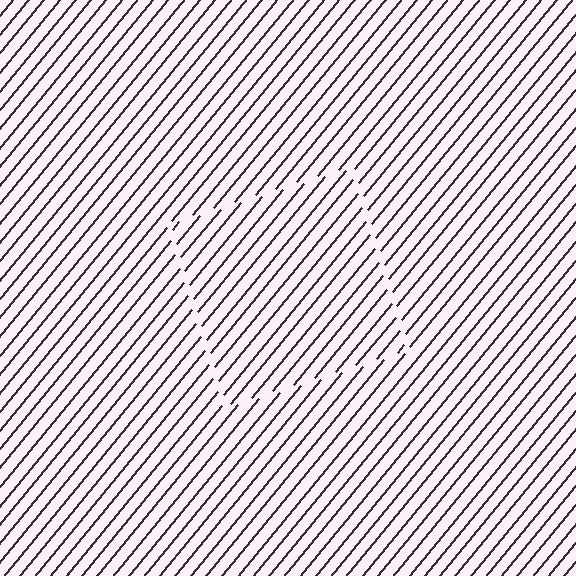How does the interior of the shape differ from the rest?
The interior of the shape contains the same grating, shifted by half a period — the contour is defined by the phase discontinuity where line-ends from the inner and outer gratings abut.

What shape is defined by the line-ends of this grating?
An illusory square. The interior of the shape contains the same grating, shifted by half a period — the contour is defined by the phase discontinuity where line-ends from the inner and outer gratings abut.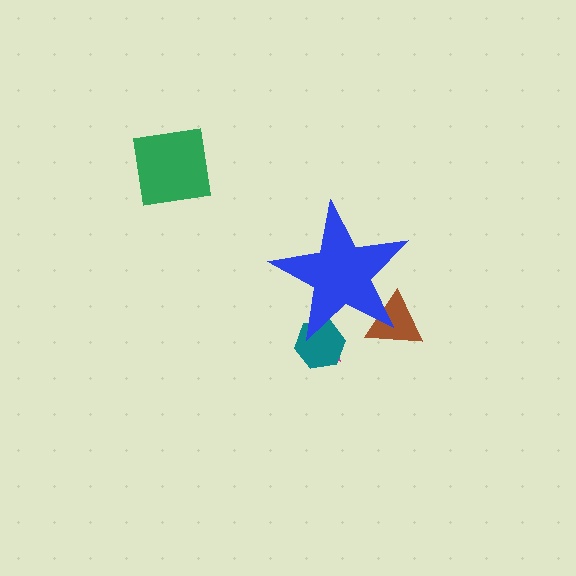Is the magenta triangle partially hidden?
Yes, the magenta triangle is partially hidden behind the blue star.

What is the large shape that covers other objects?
A blue star.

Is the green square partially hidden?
No, the green square is fully visible.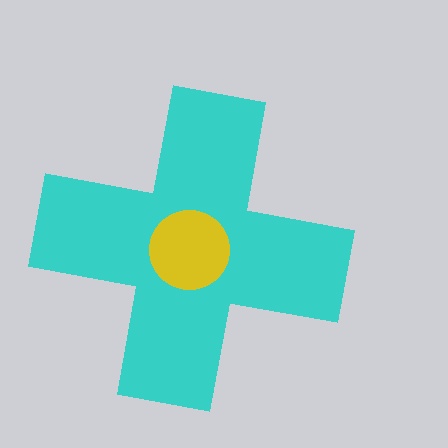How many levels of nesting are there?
2.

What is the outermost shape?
The cyan cross.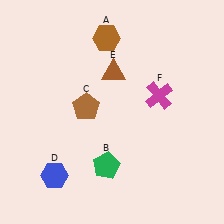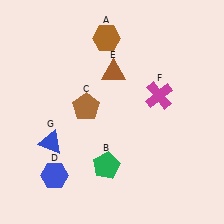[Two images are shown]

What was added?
A blue triangle (G) was added in Image 2.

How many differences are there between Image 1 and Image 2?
There is 1 difference between the two images.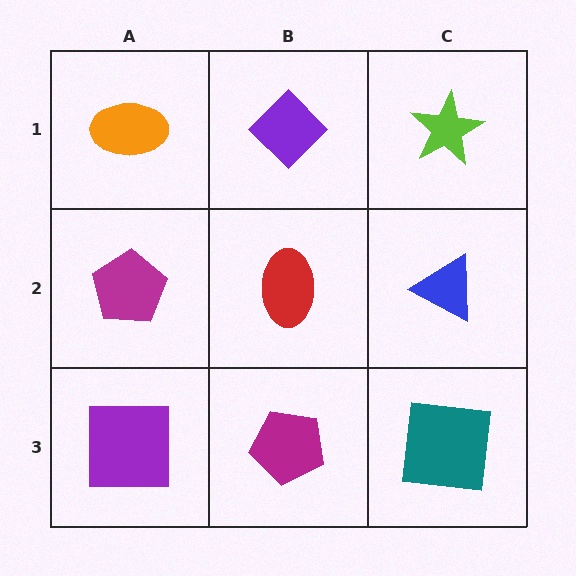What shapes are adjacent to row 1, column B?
A red ellipse (row 2, column B), an orange ellipse (row 1, column A), a lime star (row 1, column C).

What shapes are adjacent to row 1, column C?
A blue triangle (row 2, column C), a purple diamond (row 1, column B).